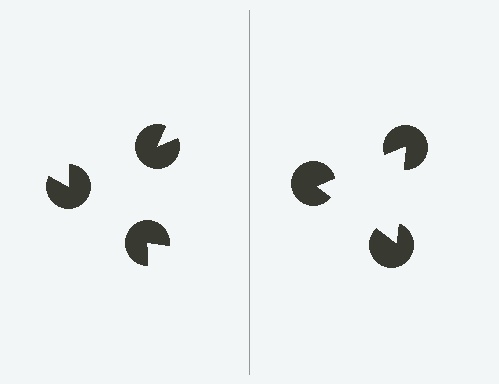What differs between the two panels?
The pac-man discs are positioned identically on both sides; only the wedge orientations differ. On the right they align to a triangle; on the left they are misaligned.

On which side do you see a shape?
An illusory triangle appears on the right side. On the left side the wedge cuts are rotated, so no coherent shape forms.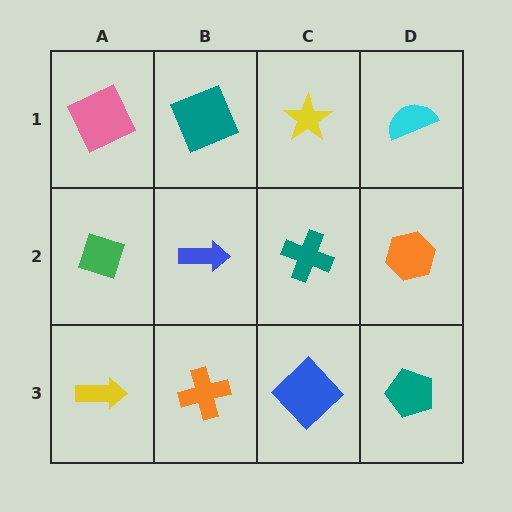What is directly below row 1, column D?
An orange hexagon.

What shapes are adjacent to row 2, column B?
A teal square (row 1, column B), an orange cross (row 3, column B), a green diamond (row 2, column A), a teal cross (row 2, column C).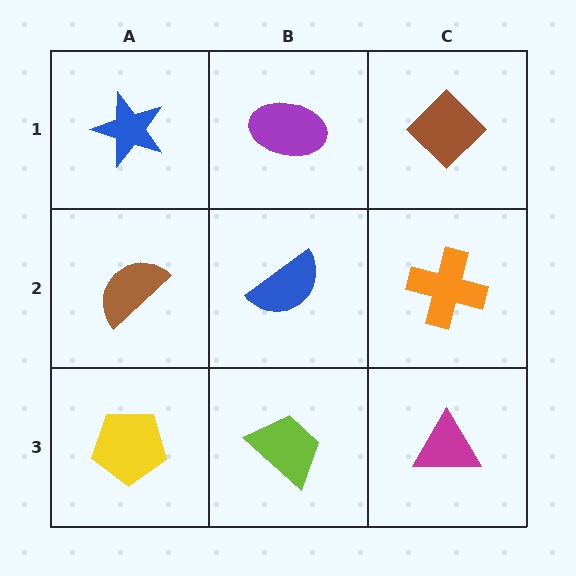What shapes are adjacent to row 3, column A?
A brown semicircle (row 2, column A), a lime trapezoid (row 3, column B).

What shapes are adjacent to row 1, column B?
A blue semicircle (row 2, column B), a blue star (row 1, column A), a brown diamond (row 1, column C).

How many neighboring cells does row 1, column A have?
2.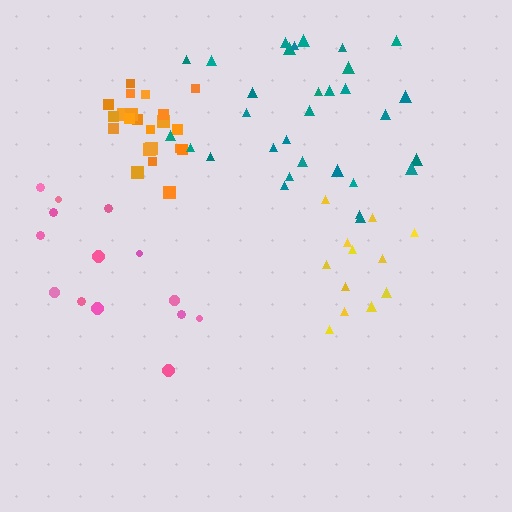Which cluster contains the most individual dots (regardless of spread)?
Teal (31).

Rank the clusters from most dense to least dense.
orange, yellow, teal, pink.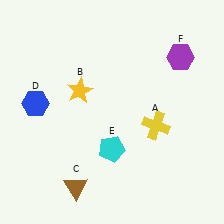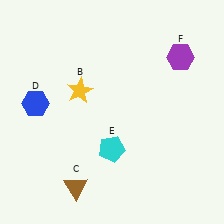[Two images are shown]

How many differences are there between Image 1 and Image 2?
There is 1 difference between the two images.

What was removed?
The yellow cross (A) was removed in Image 2.